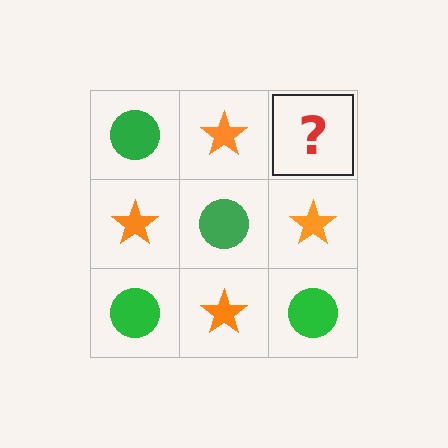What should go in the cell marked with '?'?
The missing cell should contain a green circle.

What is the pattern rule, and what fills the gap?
The rule is that it alternates green circle and orange star in a checkerboard pattern. The gap should be filled with a green circle.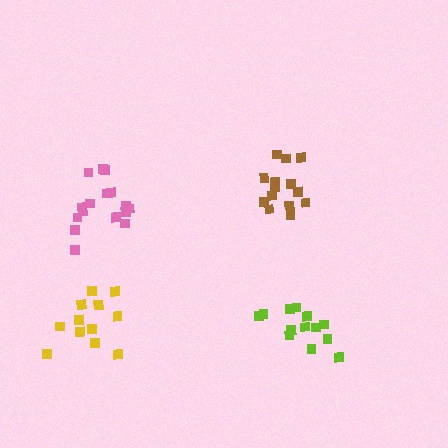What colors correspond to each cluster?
The clusters are colored: brown, yellow, lime, pink.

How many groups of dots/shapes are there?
There are 4 groups.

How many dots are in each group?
Group 1: 15 dots, Group 2: 12 dots, Group 3: 13 dots, Group 4: 16 dots (56 total).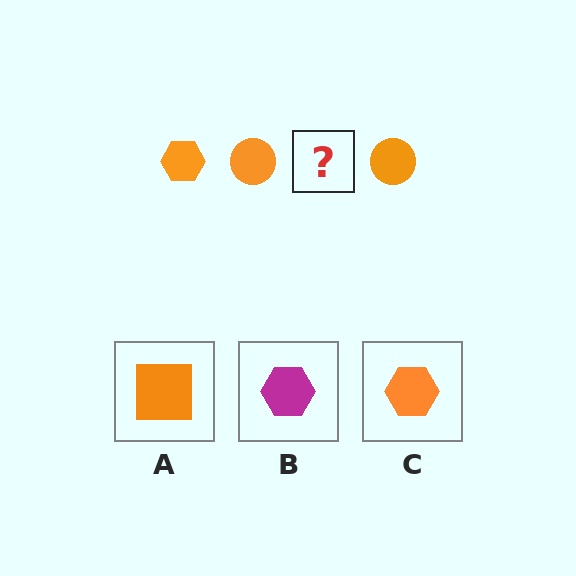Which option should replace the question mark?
Option C.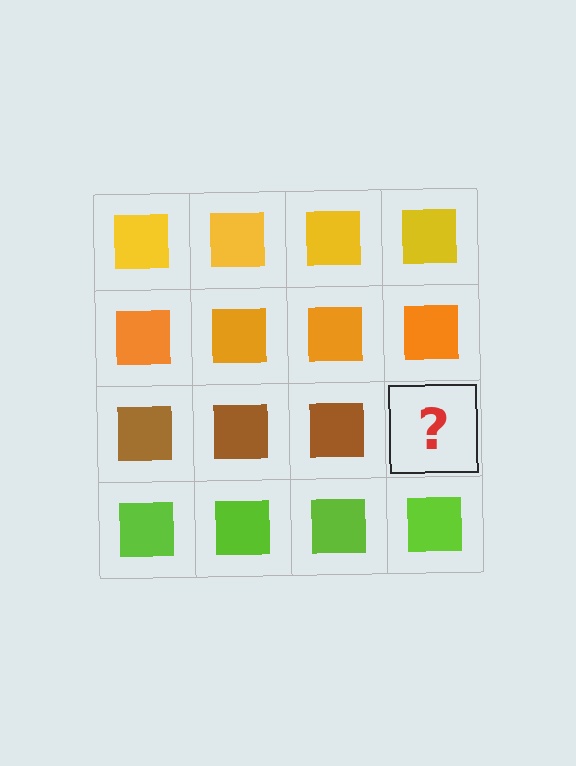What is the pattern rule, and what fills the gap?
The rule is that each row has a consistent color. The gap should be filled with a brown square.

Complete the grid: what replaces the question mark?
The question mark should be replaced with a brown square.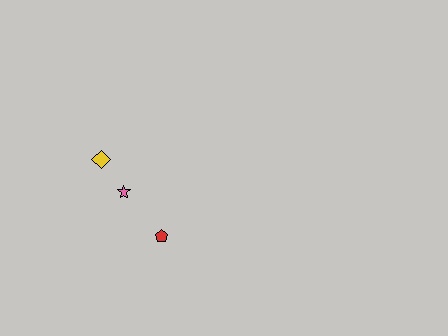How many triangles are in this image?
There are no triangles.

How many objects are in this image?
There are 3 objects.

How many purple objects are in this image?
There are no purple objects.